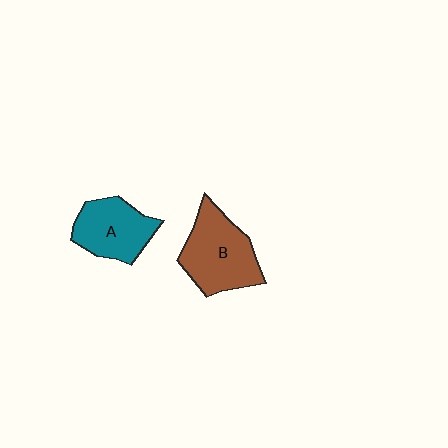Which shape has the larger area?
Shape B (brown).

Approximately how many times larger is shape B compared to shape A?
Approximately 1.3 times.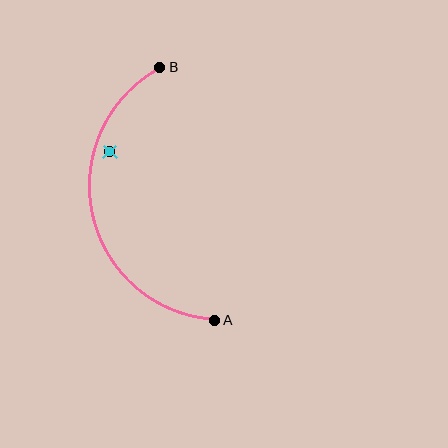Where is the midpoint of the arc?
The arc midpoint is the point on the curve farthest from the straight line joining A and B. It sits to the left of that line.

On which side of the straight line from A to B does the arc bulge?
The arc bulges to the left of the straight line connecting A and B.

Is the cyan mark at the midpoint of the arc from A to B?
No — the cyan mark does not lie on the arc at all. It sits slightly inside the curve.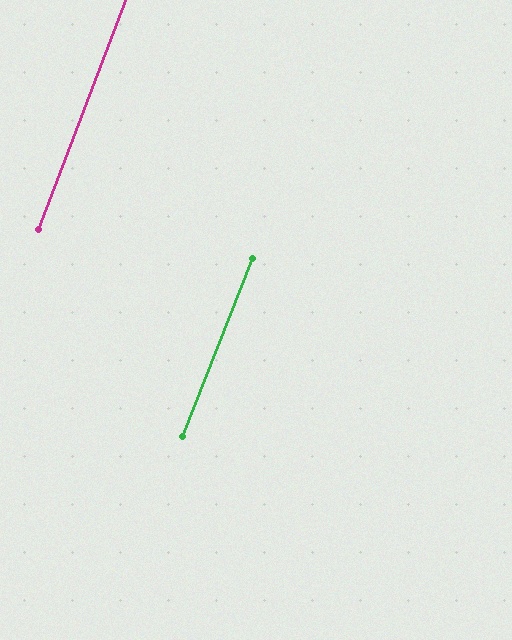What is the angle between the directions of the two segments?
Approximately 1 degree.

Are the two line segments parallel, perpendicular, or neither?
Parallel — their directions differ by only 0.7°.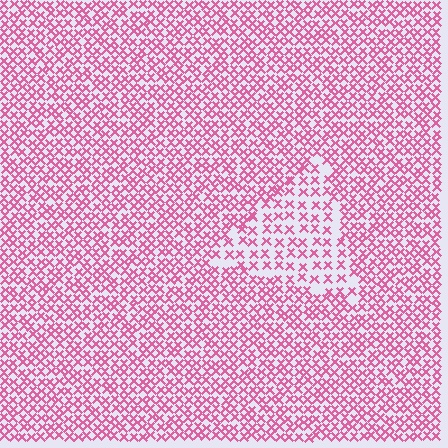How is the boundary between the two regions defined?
The boundary is defined by a change in element density (approximately 1.8x ratio). All elements are the same color, size, and shape.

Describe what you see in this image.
The image contains small pink elements arranged at two different densities. A triangle-shaped region is visible where the elements are less densely packed than the surrounding area.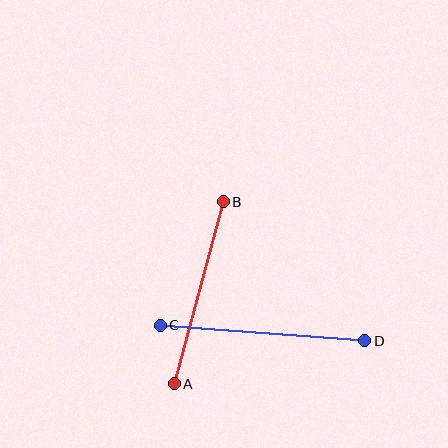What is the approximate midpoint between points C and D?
The midpoint is at approximately (262, 333) pixels.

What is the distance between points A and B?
The distance is approximately 189 pixels.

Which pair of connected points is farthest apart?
Points C and D are farthest apart.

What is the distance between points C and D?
The distance is approximately 205 pixels.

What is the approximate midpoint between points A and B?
The midpoint is at approximately (199, 293) pixels.